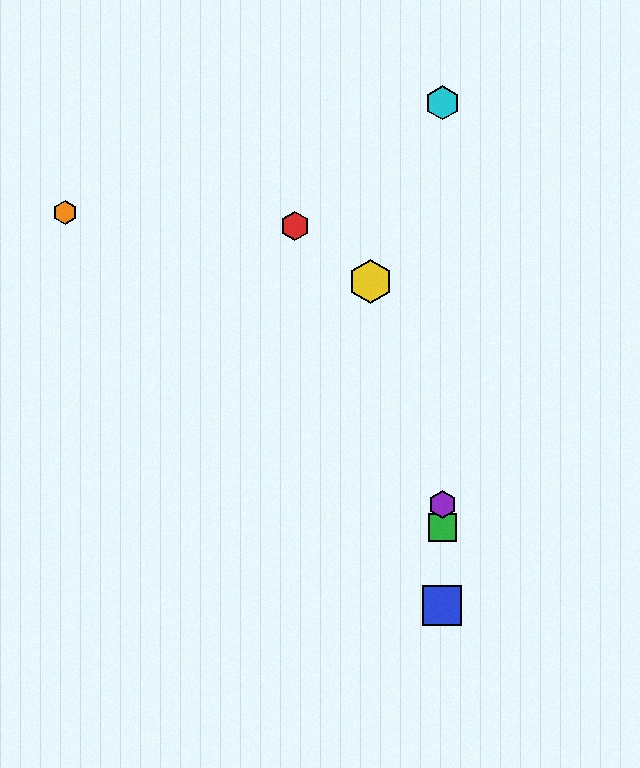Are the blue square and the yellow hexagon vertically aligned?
No, the blue square is at x≈442 and the yellow hexagon is at x≈370.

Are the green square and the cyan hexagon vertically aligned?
Yes, both are at x≈442.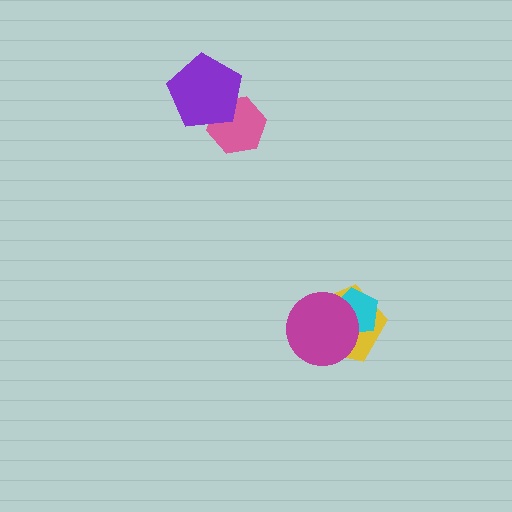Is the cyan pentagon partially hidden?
Yes, it is partially covered by another shape.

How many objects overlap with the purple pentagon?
1 object overlaps with the purple pentagon.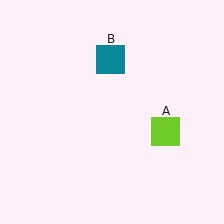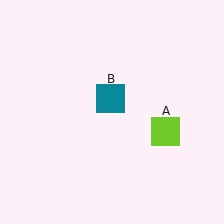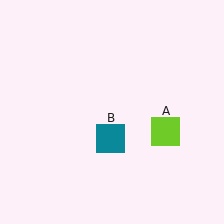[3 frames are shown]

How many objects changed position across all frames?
1 object changed position: teal square (object B).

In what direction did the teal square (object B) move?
The teal square (object B) moved down.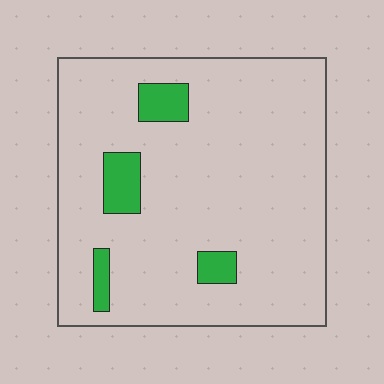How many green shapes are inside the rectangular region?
4.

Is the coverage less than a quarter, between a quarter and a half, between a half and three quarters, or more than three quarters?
Less than a quarter.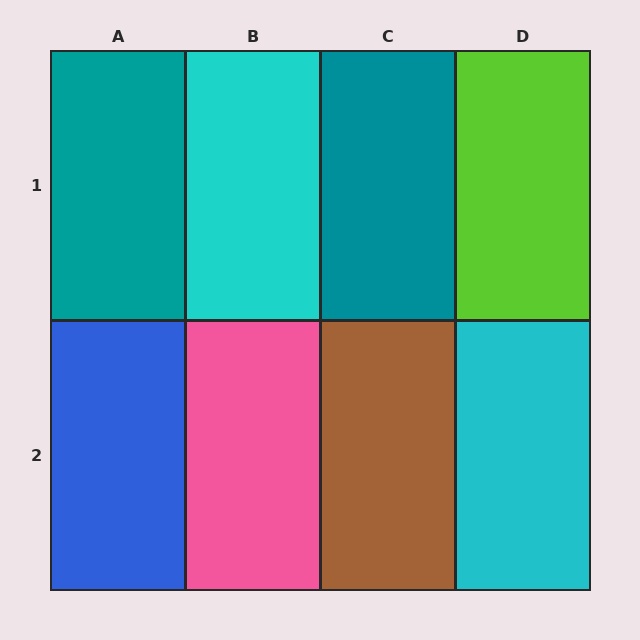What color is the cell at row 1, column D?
Lime.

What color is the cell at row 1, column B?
Cyan.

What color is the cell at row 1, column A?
Teal.